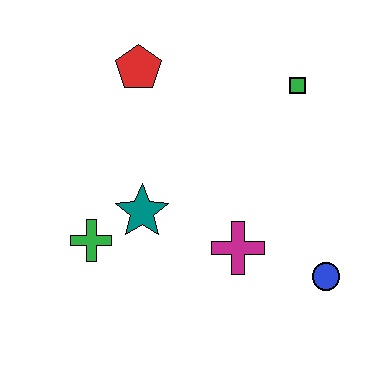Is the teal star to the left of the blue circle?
Yes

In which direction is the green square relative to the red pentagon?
The green square is to the right of the red pentagon.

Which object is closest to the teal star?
The green cross is closest to the teal star.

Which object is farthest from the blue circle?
The red pentagon is farthest from the blue circle.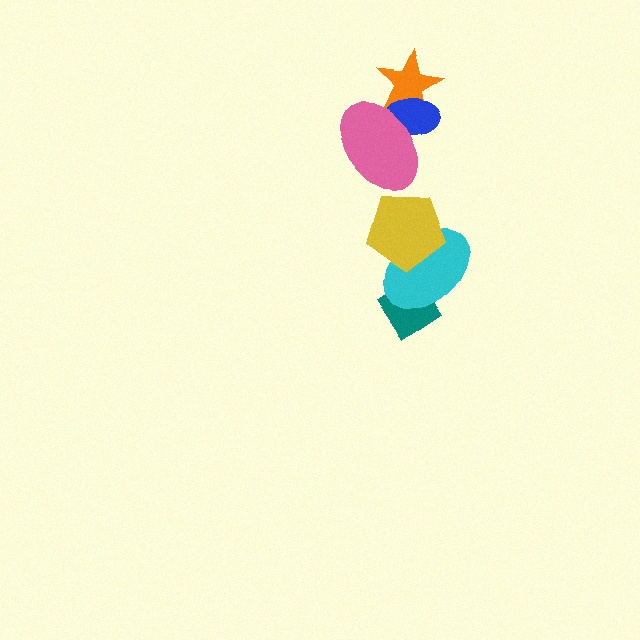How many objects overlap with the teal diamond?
1 object overlaps with the teal diamond.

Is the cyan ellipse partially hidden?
Yes, it is partially covered by another shape.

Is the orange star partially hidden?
Yes, it is partially covered by another shape.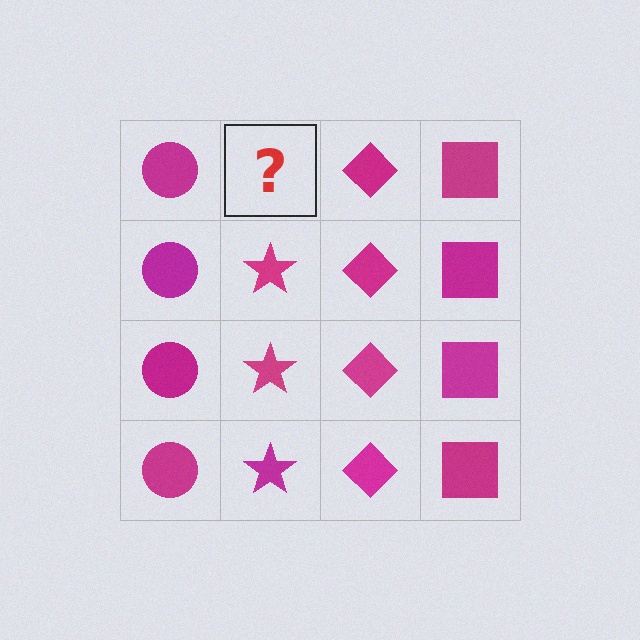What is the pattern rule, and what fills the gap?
The rule is that each column has a consistent shape. The gap should be filled with a magenta star.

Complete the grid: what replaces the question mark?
The question mark should be replaced with a magenta star.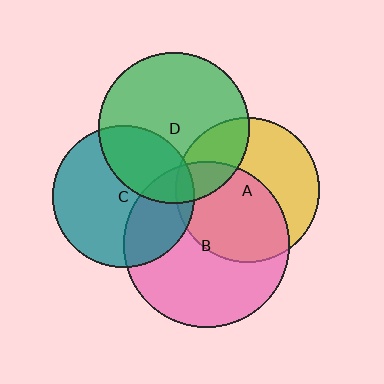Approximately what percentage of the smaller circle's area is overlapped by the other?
Approximately 25%.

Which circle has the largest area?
Circle B (pink).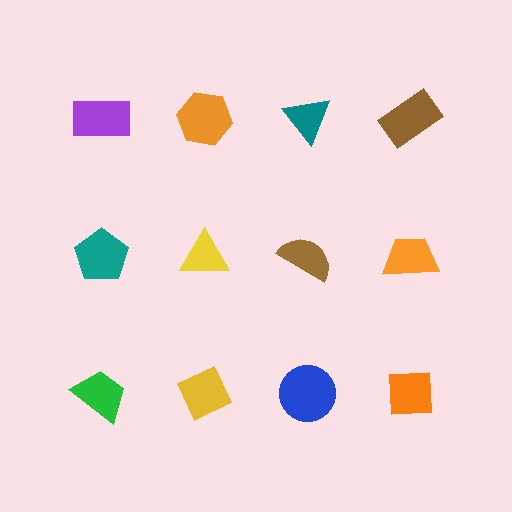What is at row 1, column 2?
An orange hexagon.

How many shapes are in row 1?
4 shapes.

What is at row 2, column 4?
An orange trapezoid.